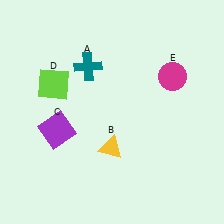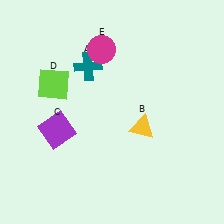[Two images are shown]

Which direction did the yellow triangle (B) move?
The yellow triangle (B) moved right.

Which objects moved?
The objects that moved are: the yellow triangle (B), the magenta circle (E).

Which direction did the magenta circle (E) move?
The magenta circle (E) moved left.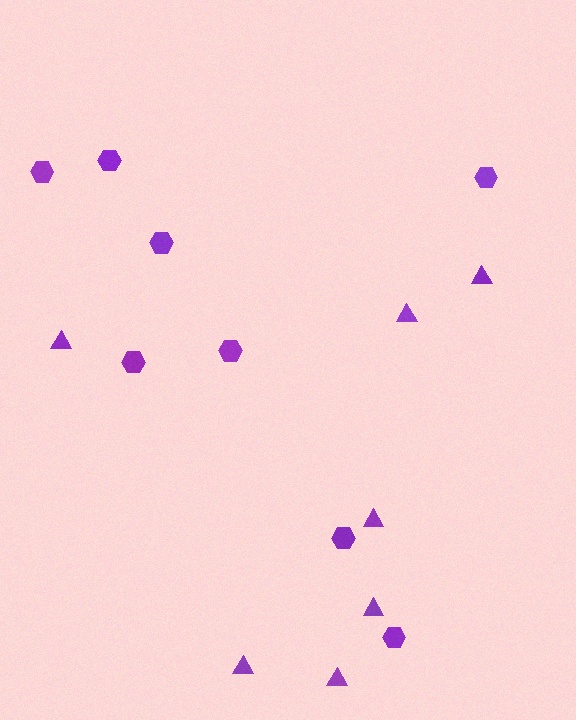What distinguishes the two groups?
There are 2 groups: one group of triangles (7) and one group of hexagons (8).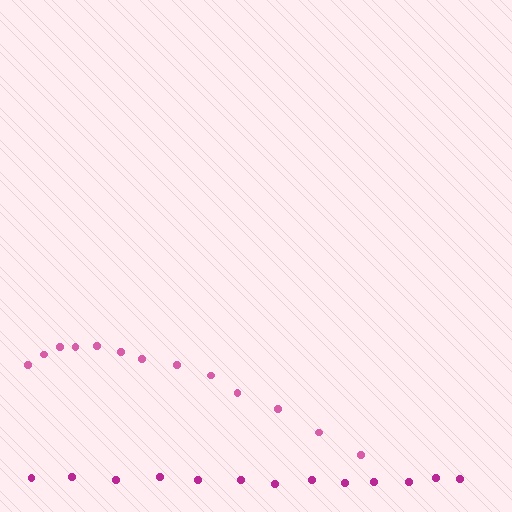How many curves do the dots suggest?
There are 2 distinct paths.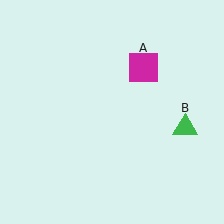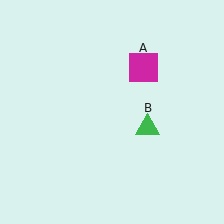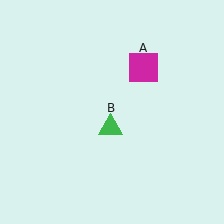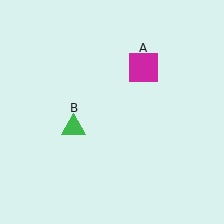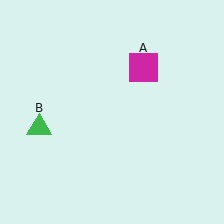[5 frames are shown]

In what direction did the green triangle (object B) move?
The green triangle (object B) moved left.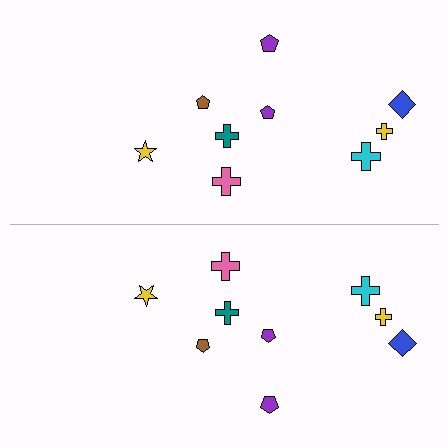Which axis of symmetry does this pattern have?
The pattern has a horizontal axis of symmetry running through the center of the image.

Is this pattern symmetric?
Yes, this pattern has bilateral (reflection) symmetry.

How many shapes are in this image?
There are 18 shapes in this image.